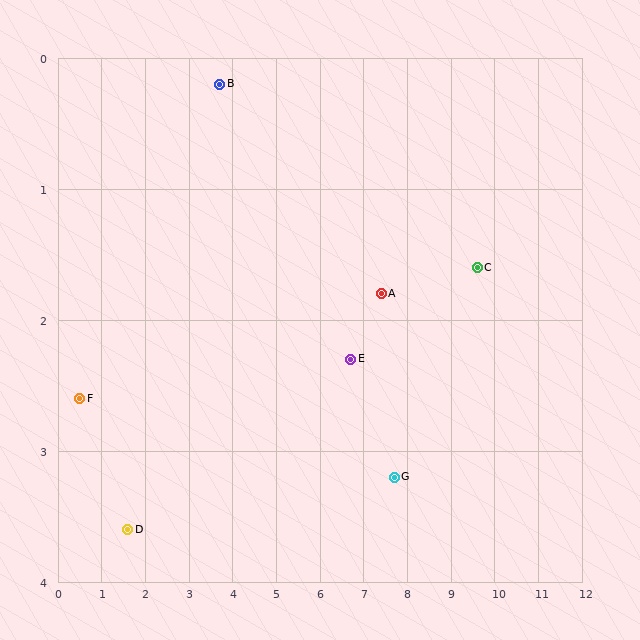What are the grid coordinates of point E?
Point E is at approximately (6.7, 2.3).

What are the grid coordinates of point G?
Point G is at approximately (7.7, 3.2).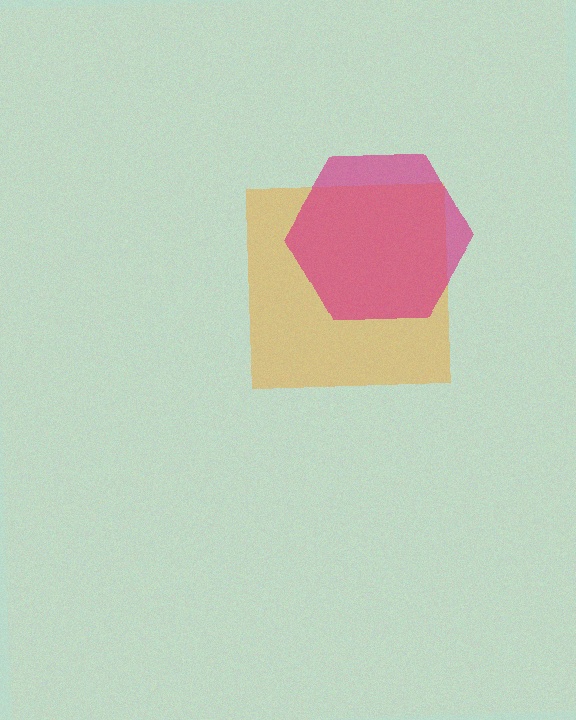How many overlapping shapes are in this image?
There are 2 overlapping shapes in the image.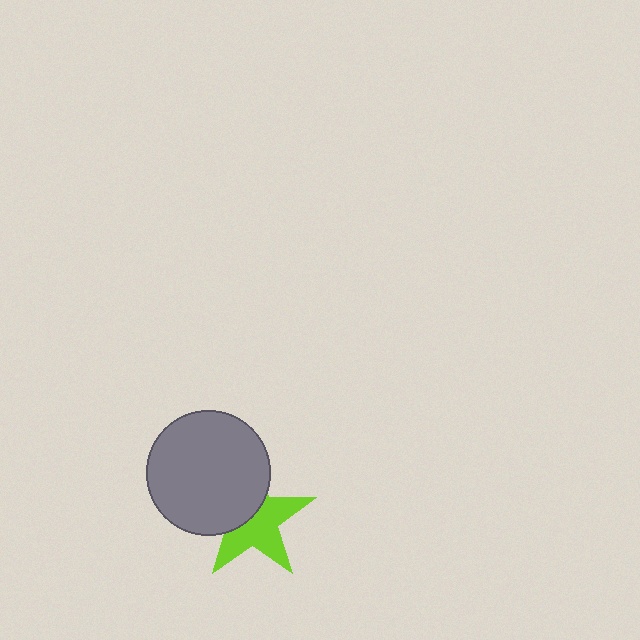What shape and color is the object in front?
The object in front is a gray circle.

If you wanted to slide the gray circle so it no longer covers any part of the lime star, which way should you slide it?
Slide it toward the upper-left — that is the most direct way to separate the two shapes.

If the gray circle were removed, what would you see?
You would see the complete lime star.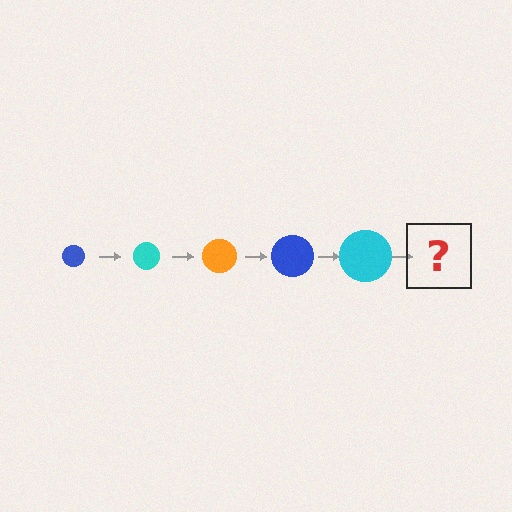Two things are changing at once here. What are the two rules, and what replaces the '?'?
The two rules are that the circle grows larger each step and the color cycles through blue, cyan, and orange. The '?' should be an orange circle, larger than the previous one.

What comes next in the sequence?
The next element should be an orange circle, larger than the previous one.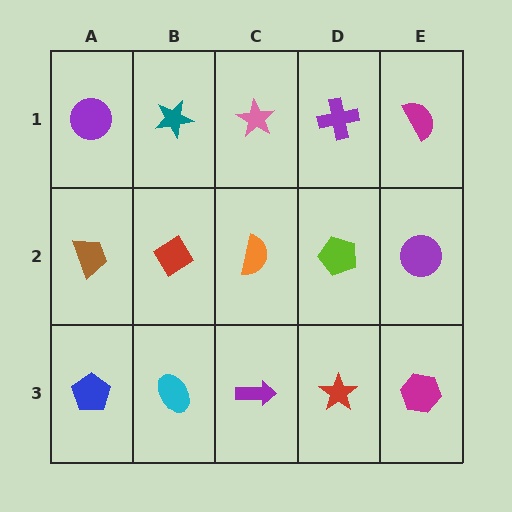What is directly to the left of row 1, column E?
A purple cross.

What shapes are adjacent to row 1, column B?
A red diamond (row 2, column B), a purple circle (row 1, column A), a pink star (row 1, column C).